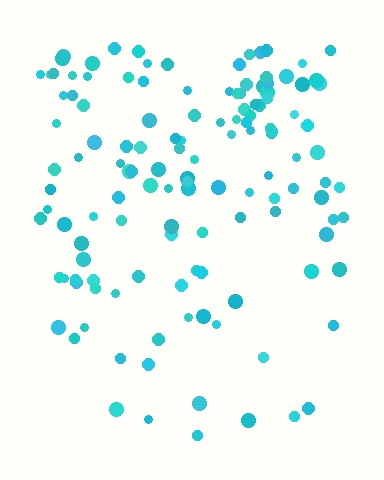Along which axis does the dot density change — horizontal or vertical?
Vertical.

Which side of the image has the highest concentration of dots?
The top.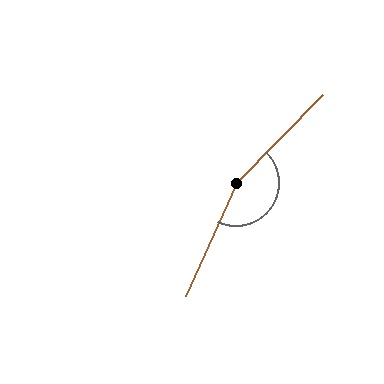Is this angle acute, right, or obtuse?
It is obtuse.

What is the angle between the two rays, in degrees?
Approximately 160 degrees.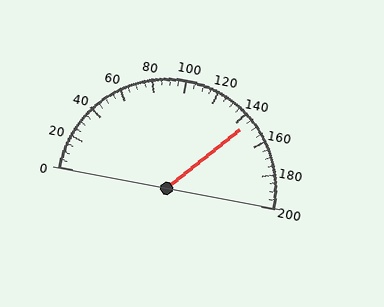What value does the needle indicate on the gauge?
The needle indicates approximately 145.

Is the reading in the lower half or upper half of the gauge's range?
The reading is in the upper half of the range (0 to 200).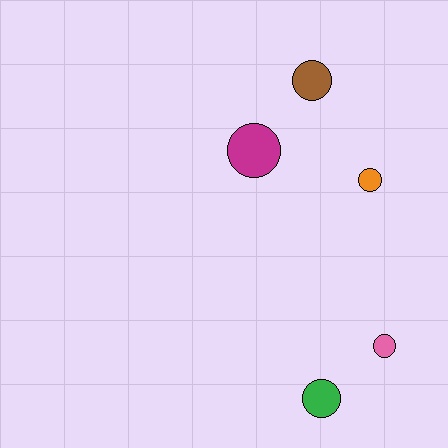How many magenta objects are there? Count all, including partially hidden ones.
There is 1 magenta object.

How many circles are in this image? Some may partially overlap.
There are 5 circles.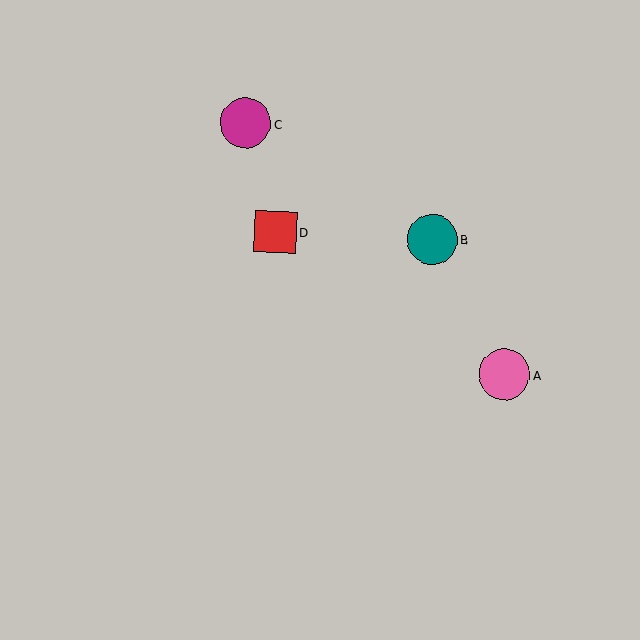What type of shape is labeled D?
Shape D is a red square.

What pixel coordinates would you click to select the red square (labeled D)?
Click at (275, 232) to select the red square D.